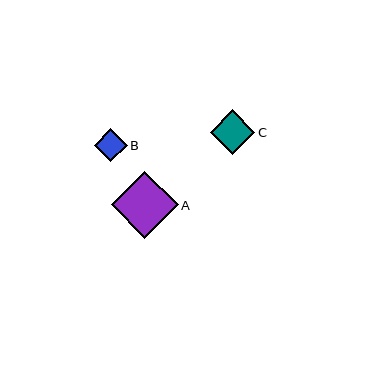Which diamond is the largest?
Diamond A is the largest with a size of approximately 67 pixels.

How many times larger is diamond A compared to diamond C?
Diamond A is approximately 1.5 times the size of diamond C.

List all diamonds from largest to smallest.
From largest to smallest: A, C, B.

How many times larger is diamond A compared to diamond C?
Diamond A is approximately 1.5 times the size of diamond C.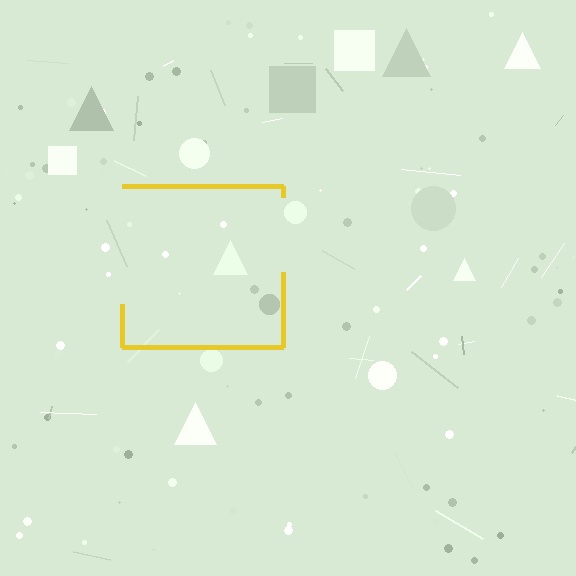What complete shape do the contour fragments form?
The contour fragments form a square.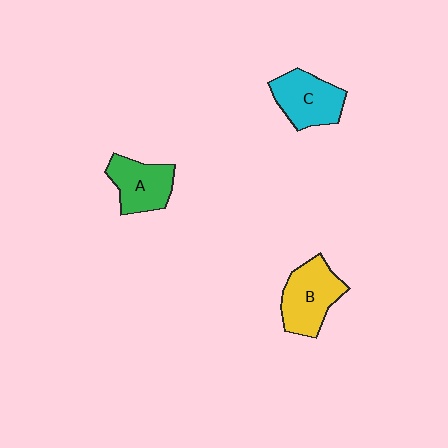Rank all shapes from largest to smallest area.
From largest to smallest: B (yellow), C (cyan), A (green).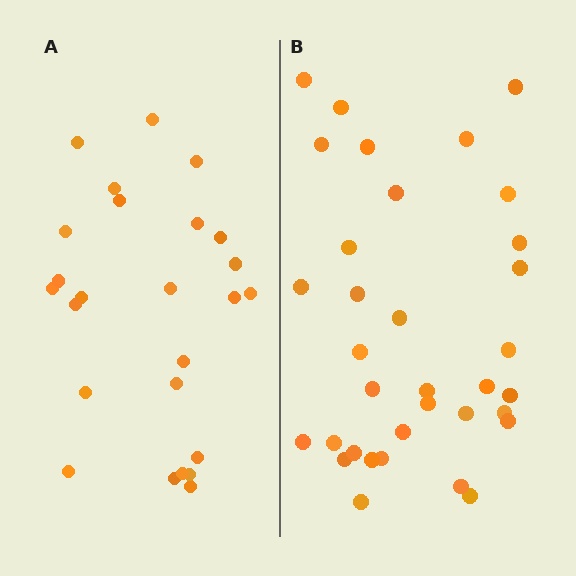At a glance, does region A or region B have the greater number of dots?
Region B (the right region) has more dots.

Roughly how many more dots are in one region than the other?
Region B has roughly 8 or so more dots than region A.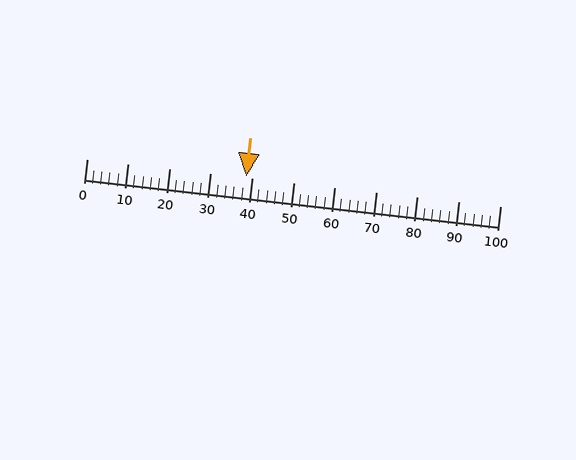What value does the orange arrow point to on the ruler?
The orange arrow points to approximately 39.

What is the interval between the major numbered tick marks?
The major tick marks are spaced 10 units apart.